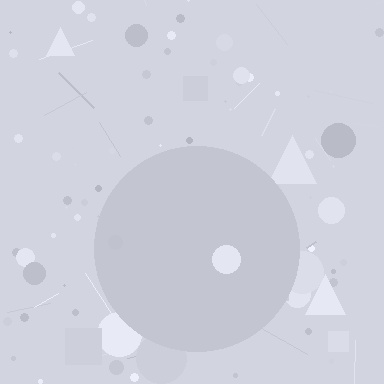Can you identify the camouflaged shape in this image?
The camouflaged shape is a circle.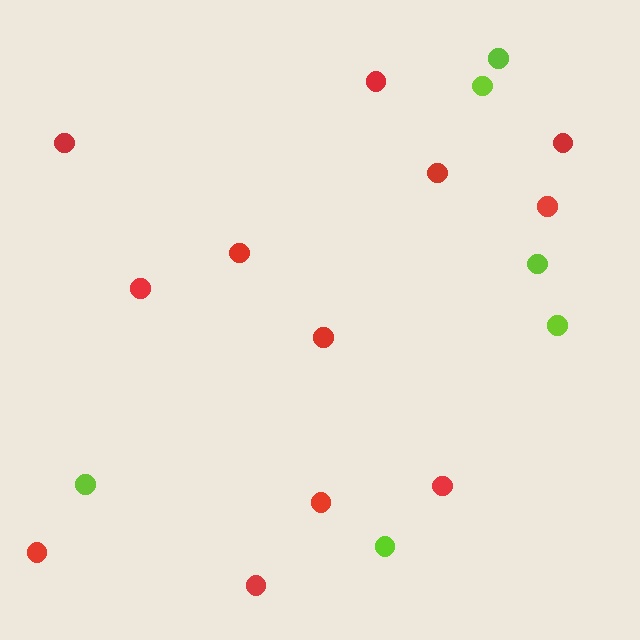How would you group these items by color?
There are 2 groups: one group of lime circles (6) and one group of red circles (12).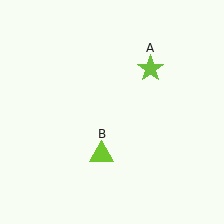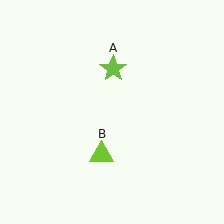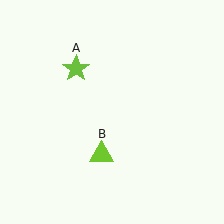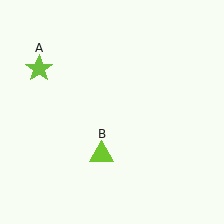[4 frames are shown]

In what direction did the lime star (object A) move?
The lime star (object A) moved left.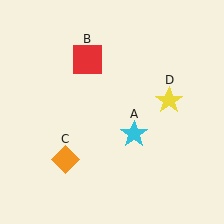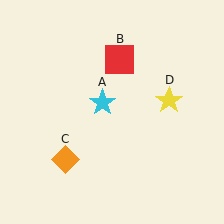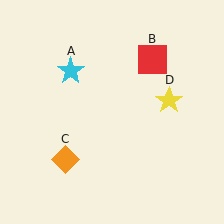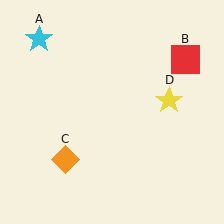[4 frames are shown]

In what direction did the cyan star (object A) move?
The cyan star (object A) moved up and to the left.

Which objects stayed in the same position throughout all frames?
Orange diamond (object C) and yellow star (object D) remained stationary.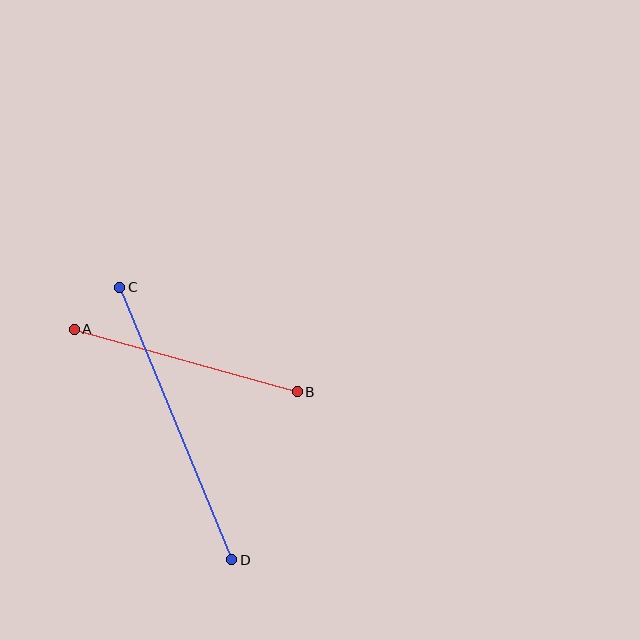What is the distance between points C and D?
The distance is approximately 295 pixels.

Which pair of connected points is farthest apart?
Points C and D are farthest apart.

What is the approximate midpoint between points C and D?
The midpoint is at approximately (176, 424) pixels.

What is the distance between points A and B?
The distance is approximately 232 pixels.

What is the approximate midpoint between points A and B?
The midpoint is at approximately (186, 360) pixels.